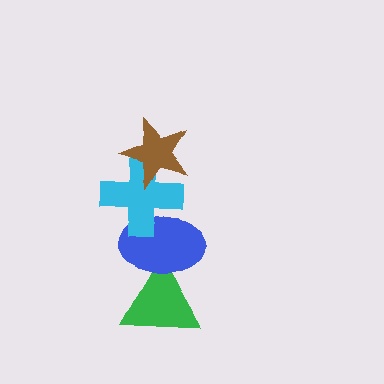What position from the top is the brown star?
The brown star is 1st from the top.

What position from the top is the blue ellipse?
The blue ellipse is 3rd from the top.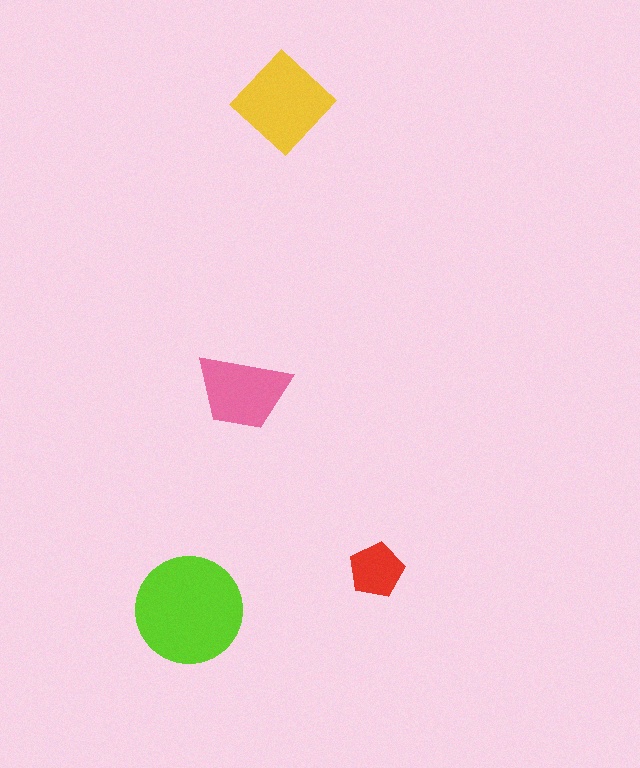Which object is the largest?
The lime circle.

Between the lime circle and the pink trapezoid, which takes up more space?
The lime circle.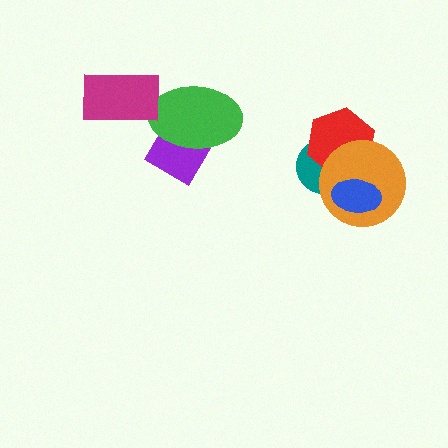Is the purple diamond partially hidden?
Yes, it is partially covered by another shape.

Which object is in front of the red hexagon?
The orange circle is in front of the red hexagon.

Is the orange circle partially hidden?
Yes, it is partially covered by another shape.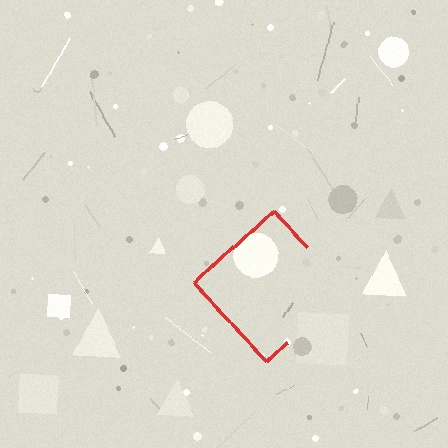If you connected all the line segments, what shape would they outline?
They would outline a diamond.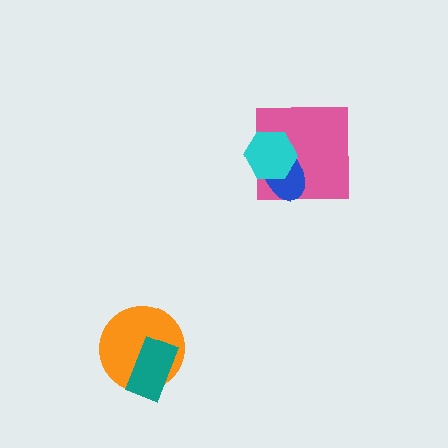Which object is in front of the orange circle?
The teal rectangle is in front of the orange circle.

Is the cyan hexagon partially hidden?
No, no other shape covers it.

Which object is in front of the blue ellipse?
The cyan hexagon is in front of the blue ellipse.